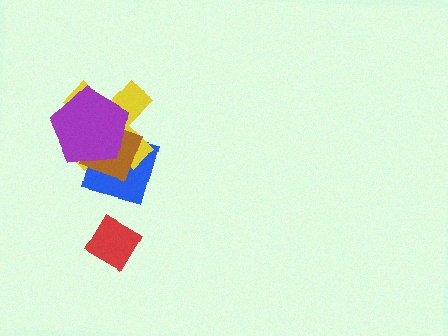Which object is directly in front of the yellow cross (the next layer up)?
The brown diamond is directly in front of the yellow cross.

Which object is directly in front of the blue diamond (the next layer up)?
The yellow cross is directly in front of the blue diamond.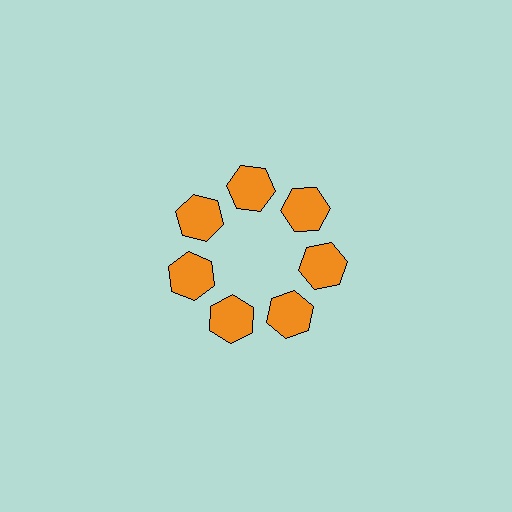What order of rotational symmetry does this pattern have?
This pattern has 7-fold rotational symmetry.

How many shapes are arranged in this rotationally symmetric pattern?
There are 7 shapes, arranged in 7 groups of 1.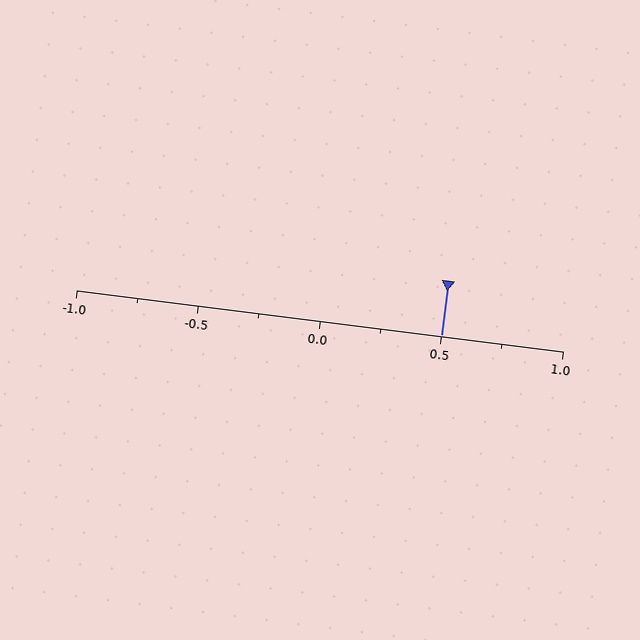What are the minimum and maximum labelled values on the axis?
The axis runs from -1.0 to 1.0.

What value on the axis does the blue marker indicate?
The marker indicates approximately 0.5.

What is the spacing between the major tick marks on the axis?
The major ticks are spaced 0.5 apart.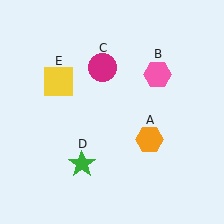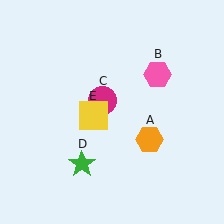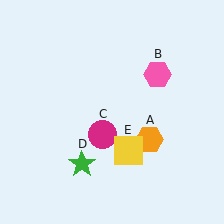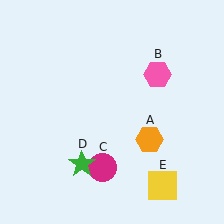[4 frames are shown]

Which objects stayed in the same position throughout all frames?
Orange hexagon (object A) and pink hexagon (object B) and green star (object D) remained stationary.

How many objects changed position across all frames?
2 objects changed position: magenta circle (object C), yellow square (object E).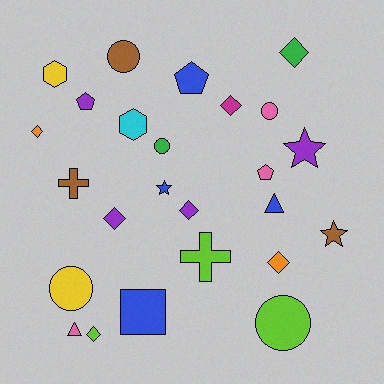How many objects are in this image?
There are 25 objects.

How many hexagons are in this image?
There are 2 hexagons.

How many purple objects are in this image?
There are 4 purple objects.